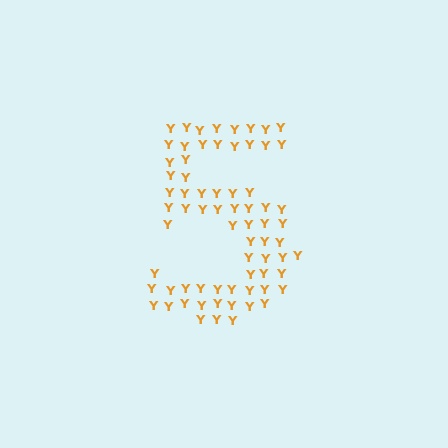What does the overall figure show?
The overall figure shows the digit 5.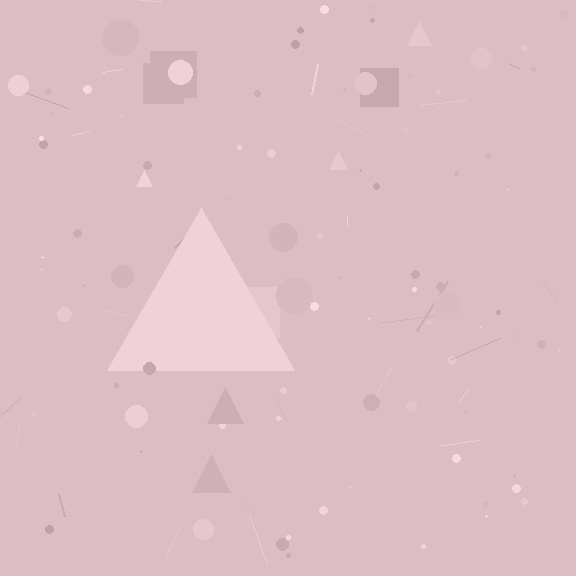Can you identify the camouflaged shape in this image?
The camouflaged shape is a triangle.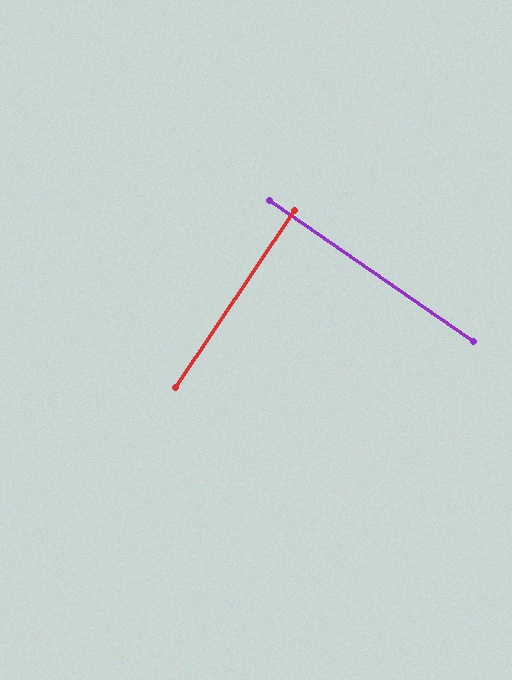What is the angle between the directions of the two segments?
Approximately 89 degrees.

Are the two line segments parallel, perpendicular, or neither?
Perpendicular — they meet at approximately 89°.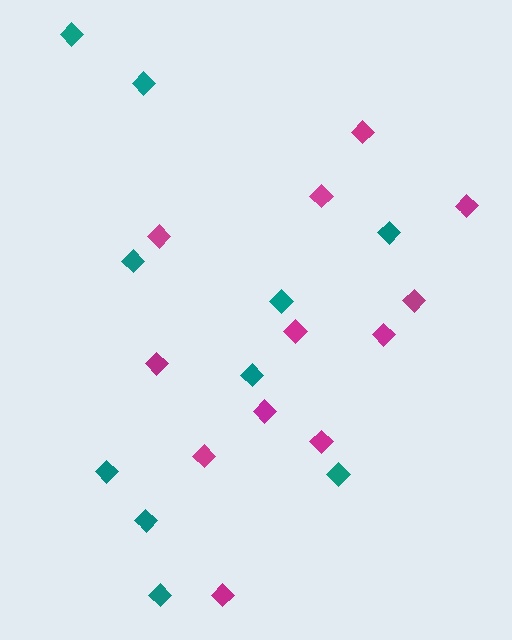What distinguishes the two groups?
There are 2 groups: one group of teal diamonds (10) and one group of magenta diamonds (12).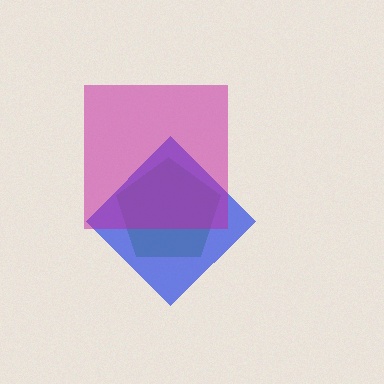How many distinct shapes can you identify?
There are 3 distinct shapes: a lime pentagon, a blue diamond, a magenta square.